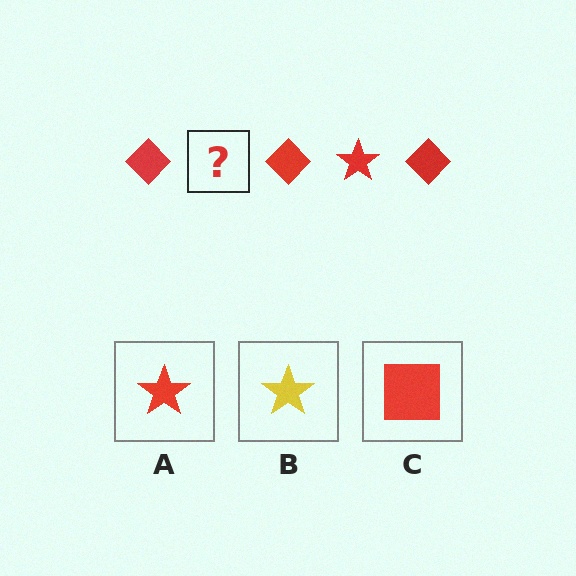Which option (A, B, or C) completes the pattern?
A.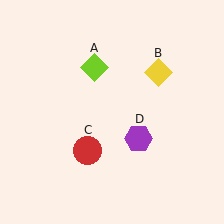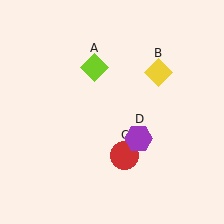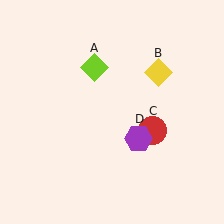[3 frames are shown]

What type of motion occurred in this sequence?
The red circle (object C) rotated counterclockwise around the center of the scene.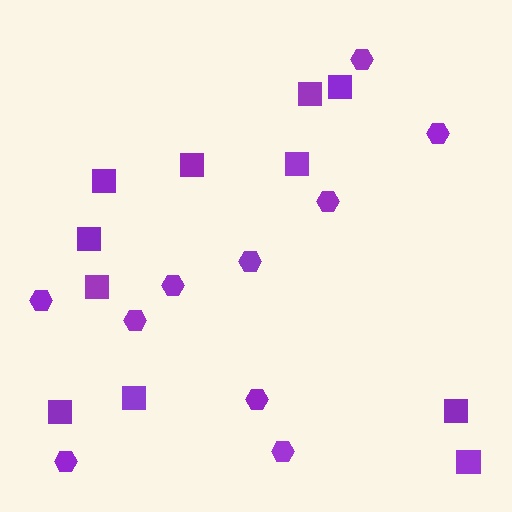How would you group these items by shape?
There are 2 groups: one group of hexagons (10) and one group of squares (11).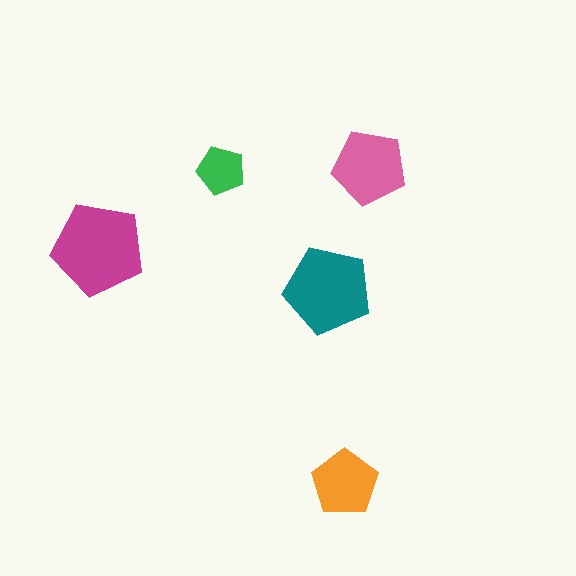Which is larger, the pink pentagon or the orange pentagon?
The pink one.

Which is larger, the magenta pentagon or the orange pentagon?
The magenta one.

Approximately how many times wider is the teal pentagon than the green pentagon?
About 2 times wider.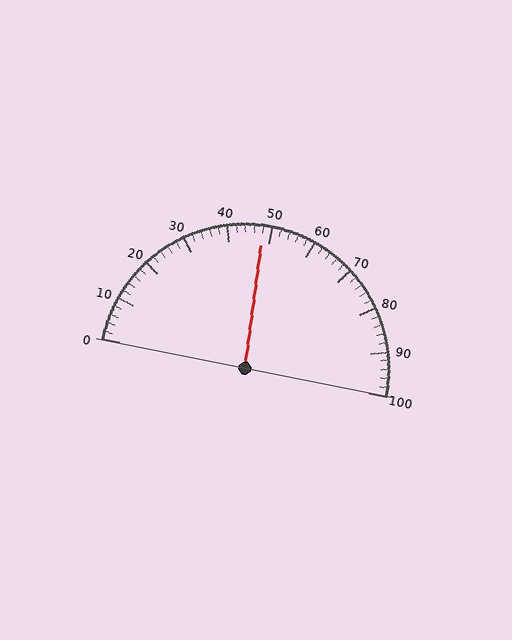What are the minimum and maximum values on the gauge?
The gauge ranges from 0 to 100.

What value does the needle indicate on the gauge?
The needle indicates approximately 48.